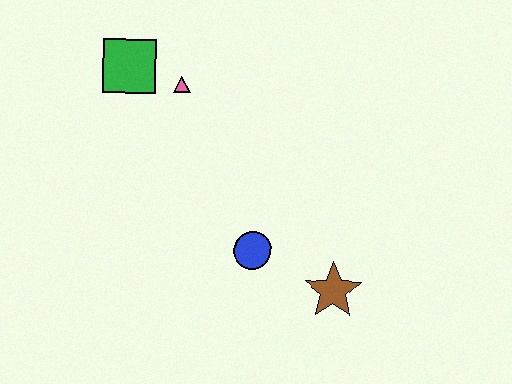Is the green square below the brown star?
No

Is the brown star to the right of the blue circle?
Yes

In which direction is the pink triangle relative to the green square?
The pink triangle is to the right of the green square.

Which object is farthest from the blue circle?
The green square is farthest from the blue circle.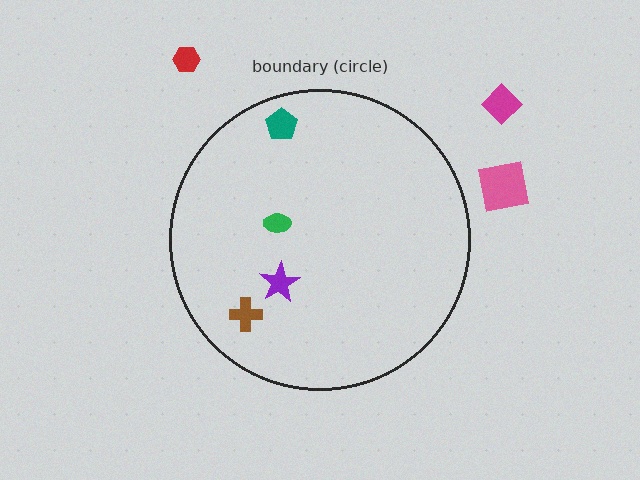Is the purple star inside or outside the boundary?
Inside.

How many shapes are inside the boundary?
4 inside, 3 outside.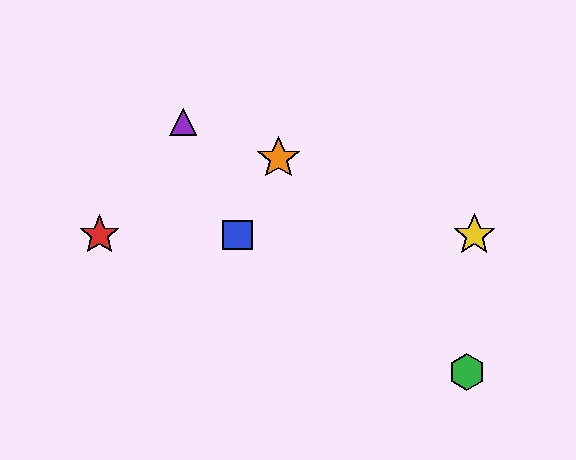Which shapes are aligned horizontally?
The red star, the blue square, the yellow star are aligned horizontally.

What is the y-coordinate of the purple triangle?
The purple triangle is at y≈122.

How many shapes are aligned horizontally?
3 shapes (the red star, the blue square, the yellow star) are aligned horizontally.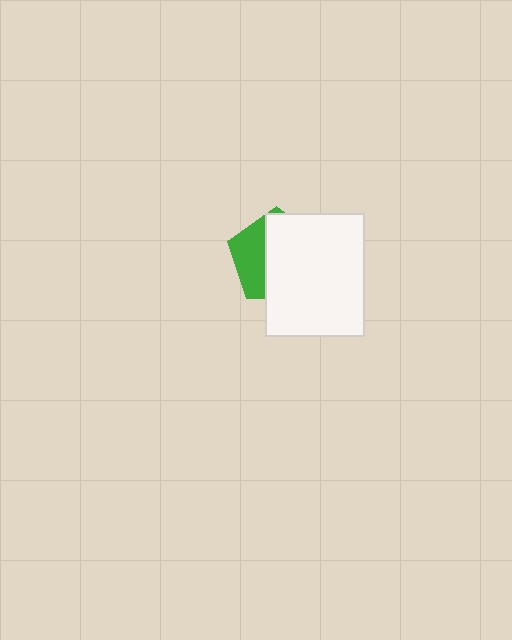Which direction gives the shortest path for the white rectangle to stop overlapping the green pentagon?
Moving right gives the shortest separation.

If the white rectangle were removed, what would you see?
You would see the complete green pentagon.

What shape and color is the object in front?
The object in front is a white rectangle.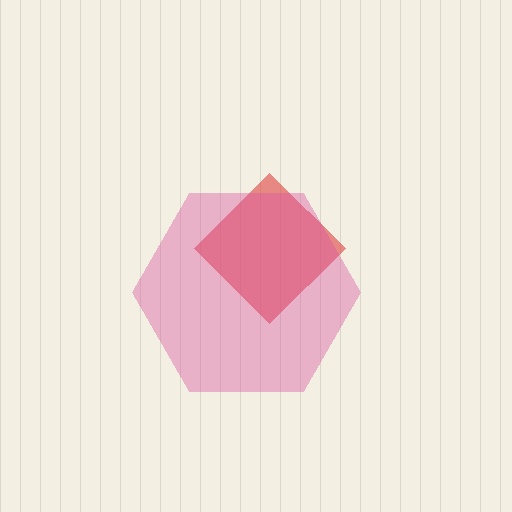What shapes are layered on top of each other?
The layered shapes are: a red diamond, a pink hexagon.